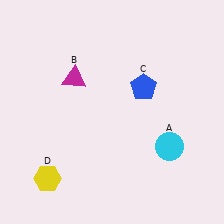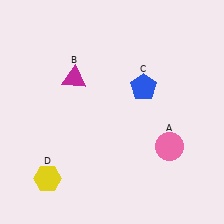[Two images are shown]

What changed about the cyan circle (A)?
In Image 1, A is cyan. In Image 2, it changed to pink.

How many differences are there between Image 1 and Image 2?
There is 1 difference between the two images.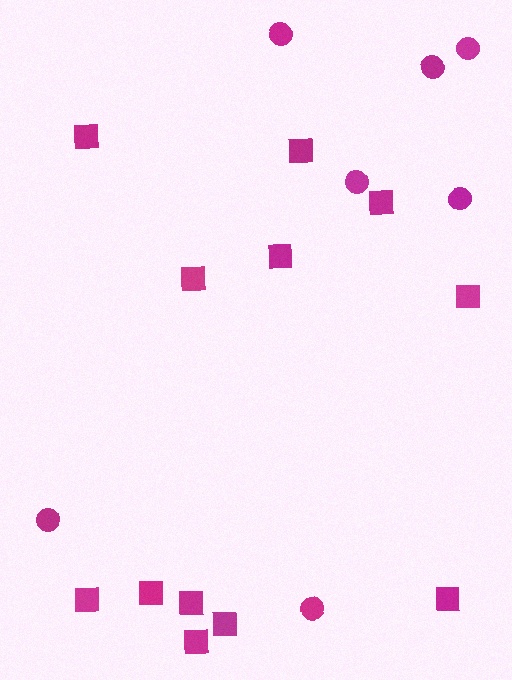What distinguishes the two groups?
There are 2 groups: one group of circles (7) and one group of squares (12).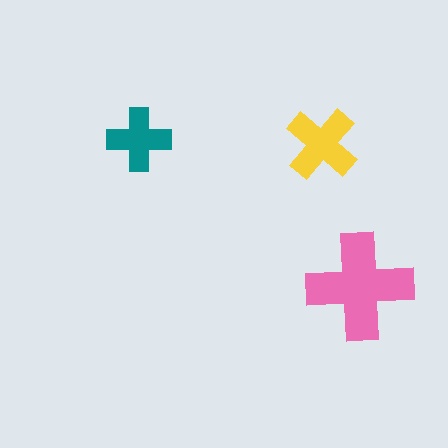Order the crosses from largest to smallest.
the pink one, the yellow one, the teal one.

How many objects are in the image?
There are 3 objects in the image.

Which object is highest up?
The teal cross is topmost.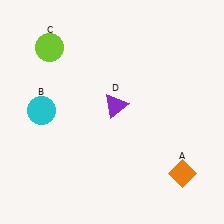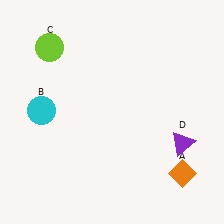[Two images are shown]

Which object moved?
The purple triangle (D) moved right.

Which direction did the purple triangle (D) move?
The purple triangle (D) moved right.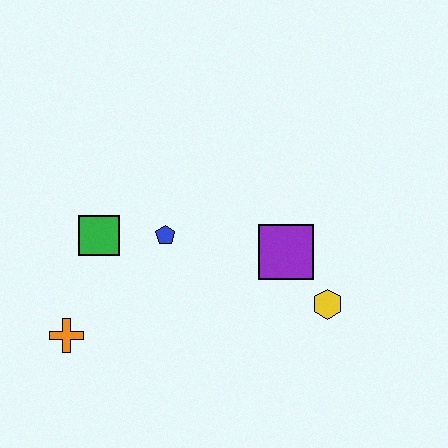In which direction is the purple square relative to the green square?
The purple square is to the right of the green square.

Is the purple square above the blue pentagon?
No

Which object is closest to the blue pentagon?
The green square is closest to the blue pentagon.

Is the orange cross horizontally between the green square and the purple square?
No